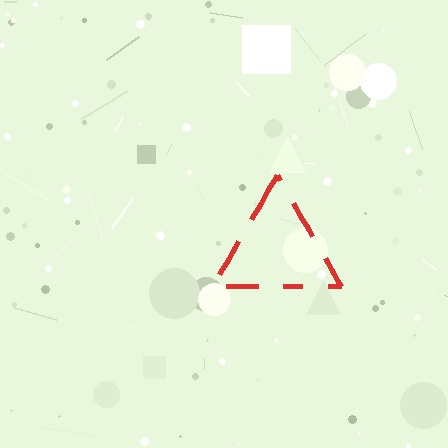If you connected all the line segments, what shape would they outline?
They would outline a triangle.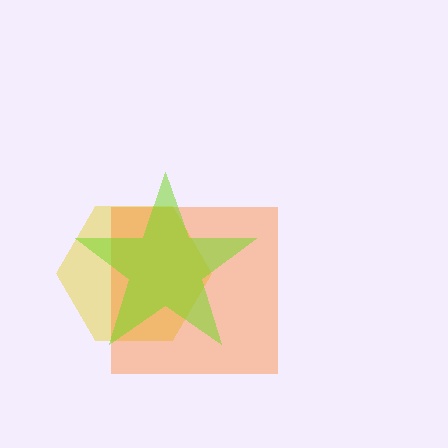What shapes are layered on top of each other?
The layered shapes are: a yellow hexagon, an orange square, a lime star.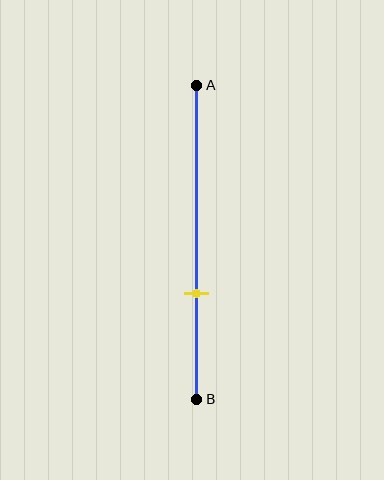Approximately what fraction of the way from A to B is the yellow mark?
The yellow mark is approximately 65% of the way from A to B.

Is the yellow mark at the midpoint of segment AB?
No, the mark is at about 65% from A, not at the 50% midpoint.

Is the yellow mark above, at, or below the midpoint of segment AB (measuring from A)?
The yellow mark is below the midpoint of segment AB.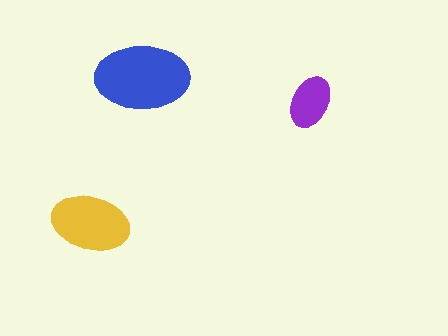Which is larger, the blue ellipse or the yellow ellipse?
The blue one.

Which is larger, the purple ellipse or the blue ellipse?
The blue one.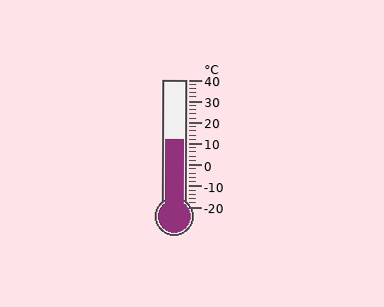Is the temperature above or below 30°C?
The temperature is below 30°C.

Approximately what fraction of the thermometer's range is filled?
The thermometer is filled to approximately 55% of its range.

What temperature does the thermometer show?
The thermometer shows approximately 12°C.